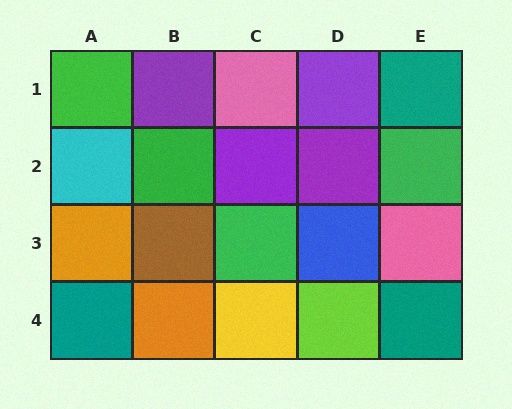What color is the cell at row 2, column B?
Green.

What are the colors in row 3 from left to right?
Orange, brown, green, blue, pink.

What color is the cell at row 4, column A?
Teal.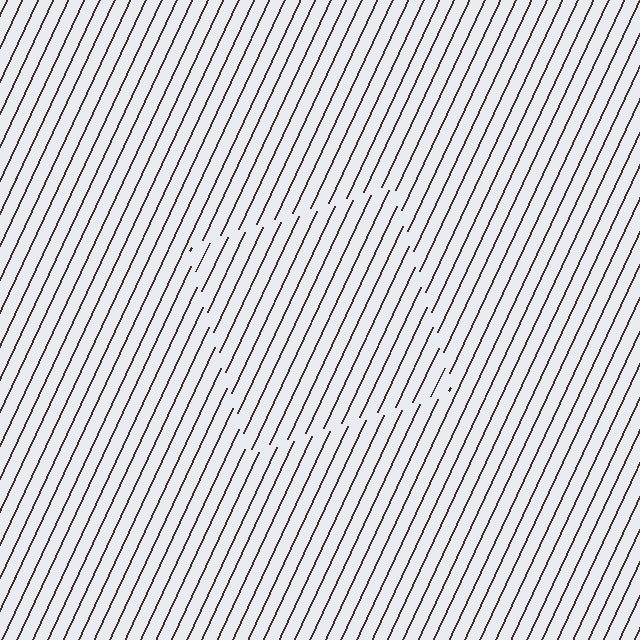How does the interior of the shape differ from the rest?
The interior of the shape contains the same grating, shifted by half a period — the contour is defined by the phase discontinuity where line-ends from the inner and outer gratings abut.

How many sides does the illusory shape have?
4 sides — the line-ends trace a square.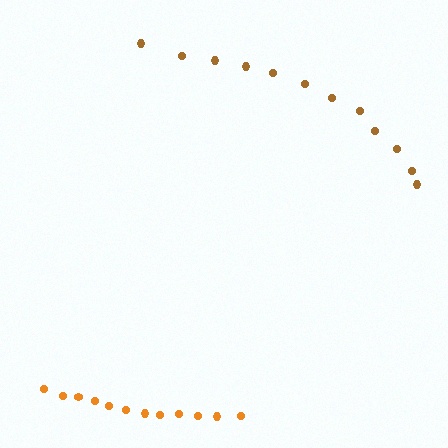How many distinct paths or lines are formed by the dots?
There are 2 distinct paths.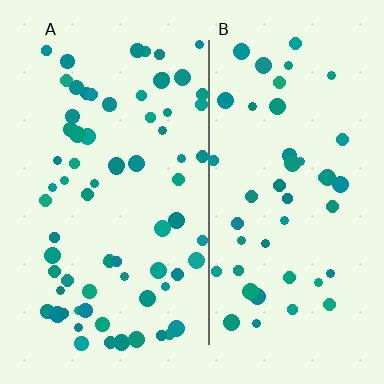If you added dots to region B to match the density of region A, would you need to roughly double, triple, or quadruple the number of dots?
Approximately double.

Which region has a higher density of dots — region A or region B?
A (the left).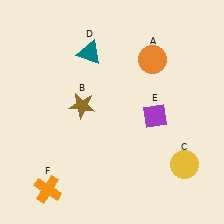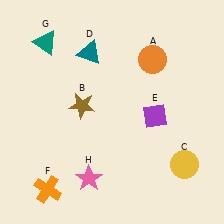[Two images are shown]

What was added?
A teal triangle (G), a pink star (H) were added in Image 2.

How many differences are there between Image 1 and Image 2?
There are 2 differences between the two images.